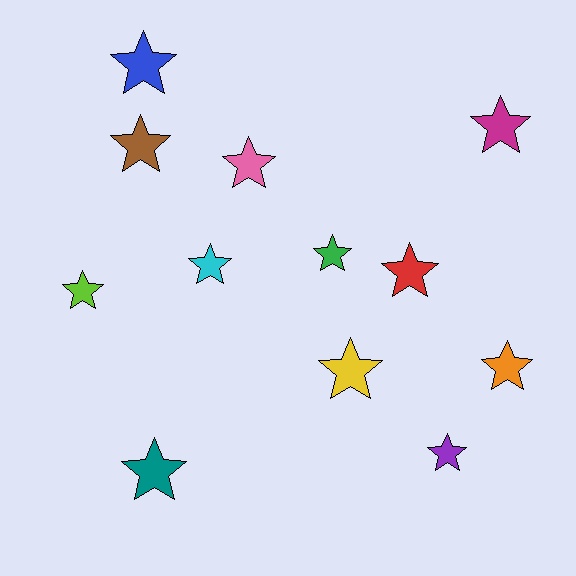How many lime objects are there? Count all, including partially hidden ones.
There is 1 lime object.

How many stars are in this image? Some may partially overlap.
There are 12 stars.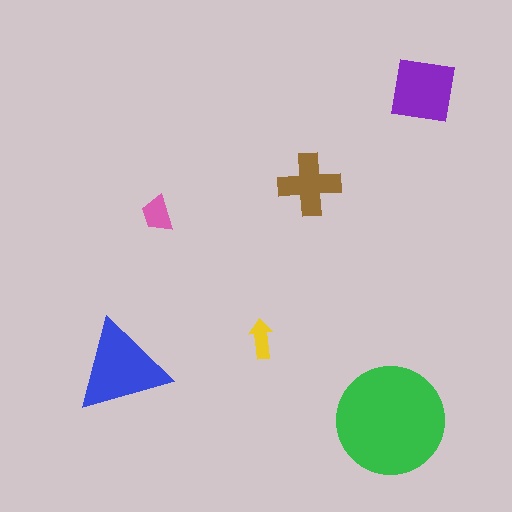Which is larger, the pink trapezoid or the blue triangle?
The blue triangle.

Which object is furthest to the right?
The purple square is rightmost.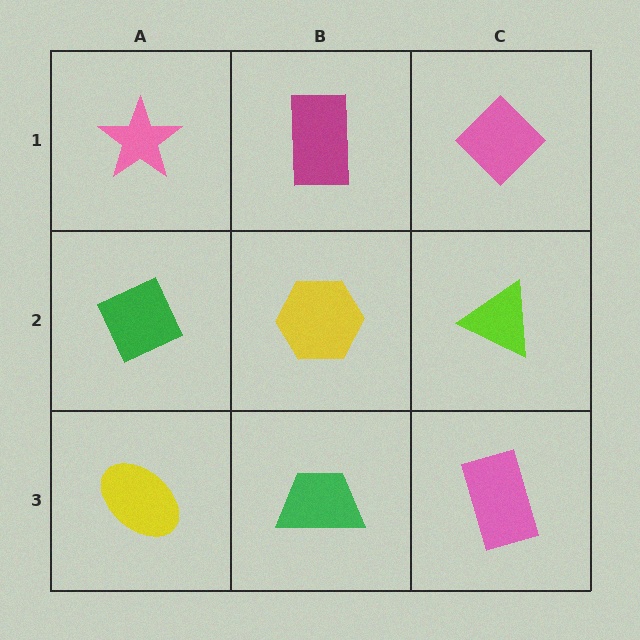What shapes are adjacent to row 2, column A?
A pink star (row 1, column A), a yellow ellipse (row 3, column A), a yellow hexagon (row 2, column B).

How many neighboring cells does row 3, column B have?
3.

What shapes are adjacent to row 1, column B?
A yellow hexagon (row 2, column B), a pink star (row 1, column A), a pink diamond (row 1, column C).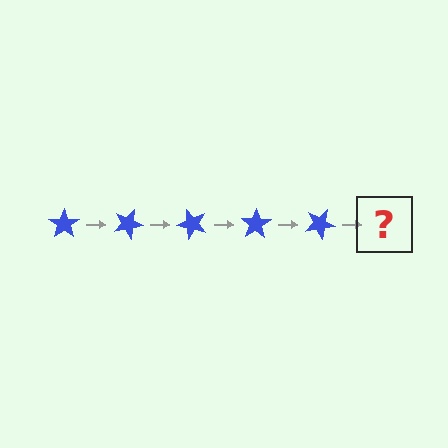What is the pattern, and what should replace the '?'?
The pattern is that the star rotates 25 degrees each step. The '?' should be a blue star rotated 125 degrees.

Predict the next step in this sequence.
The next step is a blue star rotated 125 degrees.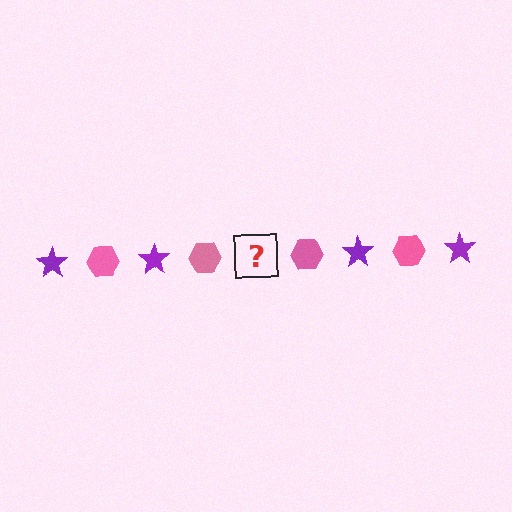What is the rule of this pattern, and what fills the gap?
The rule is that the pattern alternates between purple star and pink hexagon. The gap should be filled with a purple star.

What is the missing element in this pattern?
The missing element is a purple star.